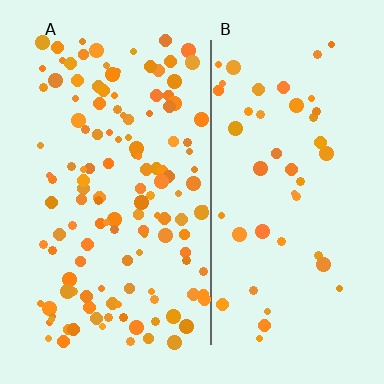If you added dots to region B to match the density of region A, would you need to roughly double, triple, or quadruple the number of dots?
Approximately triple.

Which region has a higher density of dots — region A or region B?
A (the left).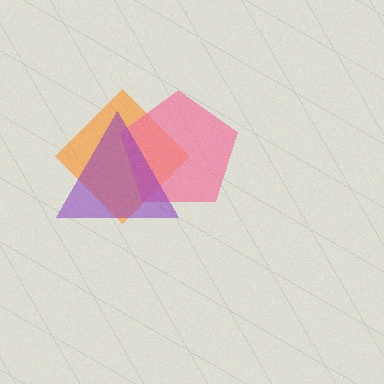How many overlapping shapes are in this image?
There are 3 overlapping shapes in the image.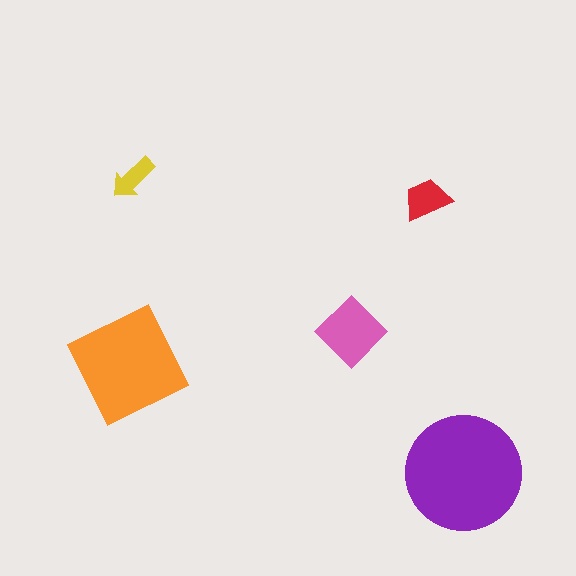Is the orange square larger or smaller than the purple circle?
Smaller.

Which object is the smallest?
The yellow arrow.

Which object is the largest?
The purple circle.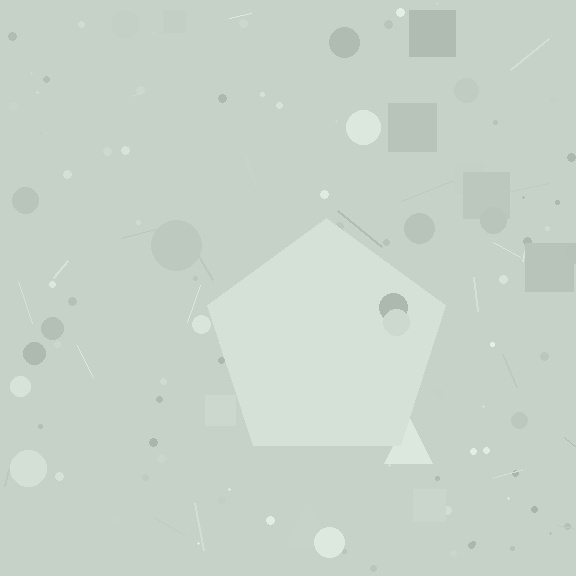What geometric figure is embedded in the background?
A pentagon is embedded in the background.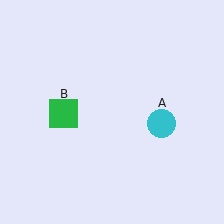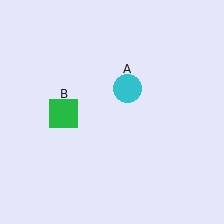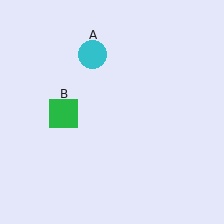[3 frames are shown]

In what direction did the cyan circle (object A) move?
The cyan circle (object A) moved up and to the left.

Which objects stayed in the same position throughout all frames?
Green square (object B) remained stationary.